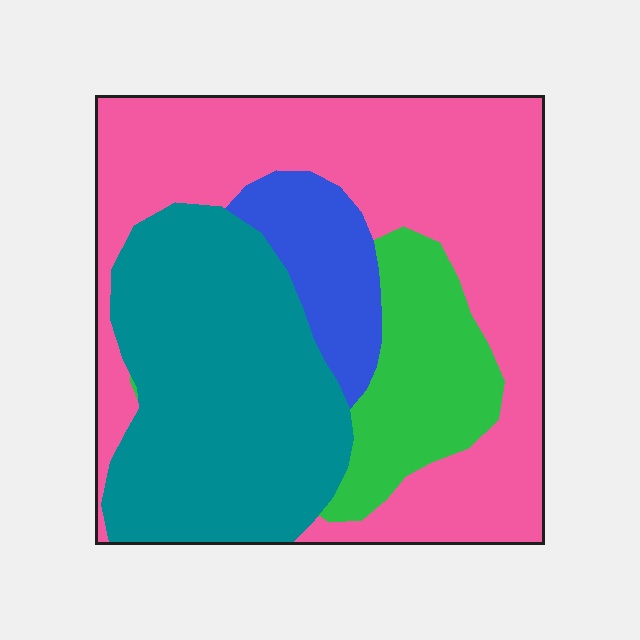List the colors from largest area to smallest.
From largest to smallest: pink, teal, green, blue.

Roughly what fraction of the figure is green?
Green covers about 15% of the figure.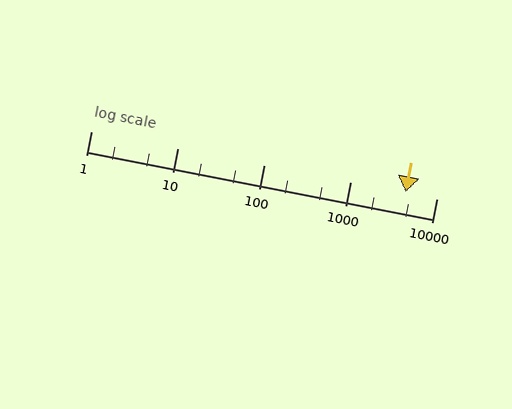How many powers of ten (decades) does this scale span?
The scale spans 4 decades, from 1 to 10000.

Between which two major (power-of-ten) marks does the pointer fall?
The pointer is between 1000 and 10000.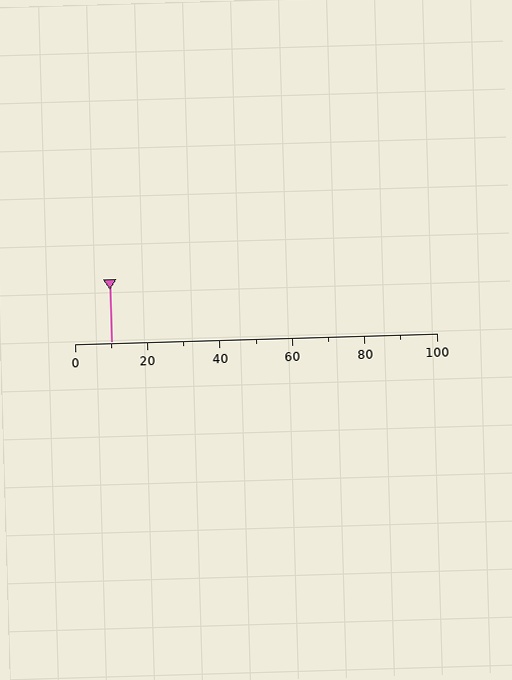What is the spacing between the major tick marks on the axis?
The major ticks are spaced 20 apart.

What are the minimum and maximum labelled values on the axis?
The axis runs from 0 to 100.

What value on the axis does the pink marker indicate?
The marker indicates approximately 10.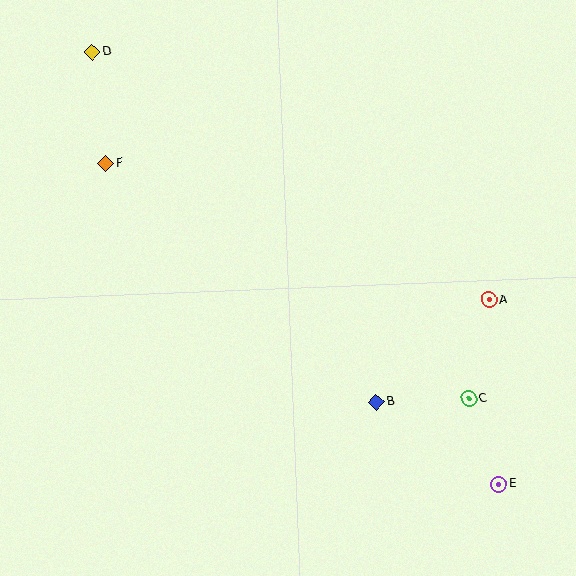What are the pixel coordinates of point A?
Point A is at (489, 300).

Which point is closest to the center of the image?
Point B at (376, 402) is closest to the center.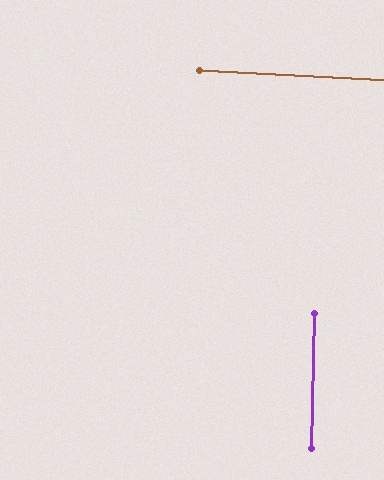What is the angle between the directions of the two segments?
Approximately 89 degrees.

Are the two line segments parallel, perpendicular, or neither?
Perpendicular — they meet at approximately 89°.